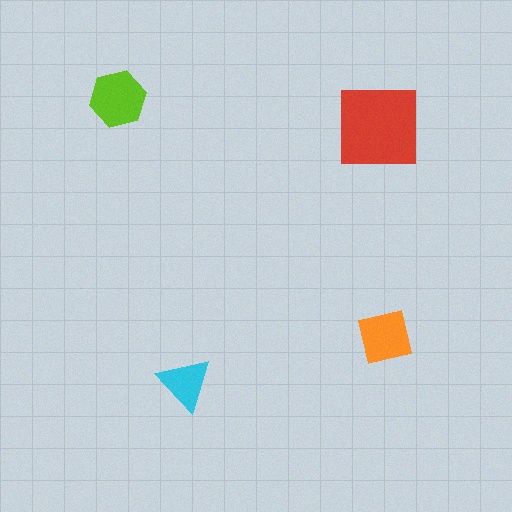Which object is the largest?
The red square.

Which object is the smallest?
The cyan triangle.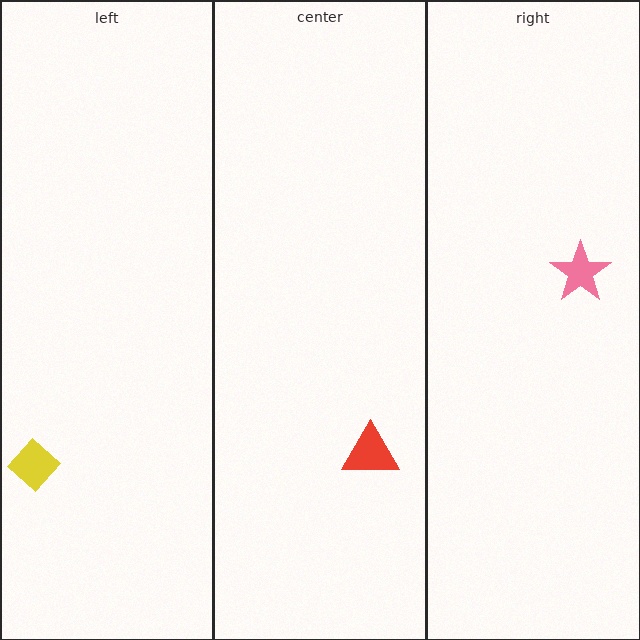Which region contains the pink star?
The right region.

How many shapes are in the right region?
1.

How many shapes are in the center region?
1.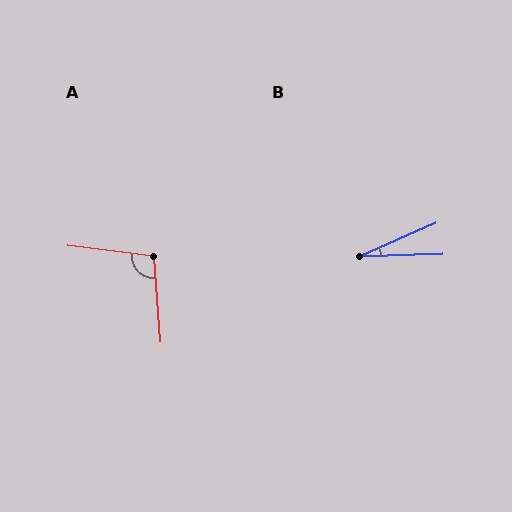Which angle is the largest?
A, at approximately 101 degrees.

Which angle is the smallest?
B, at approximately 23 degrees.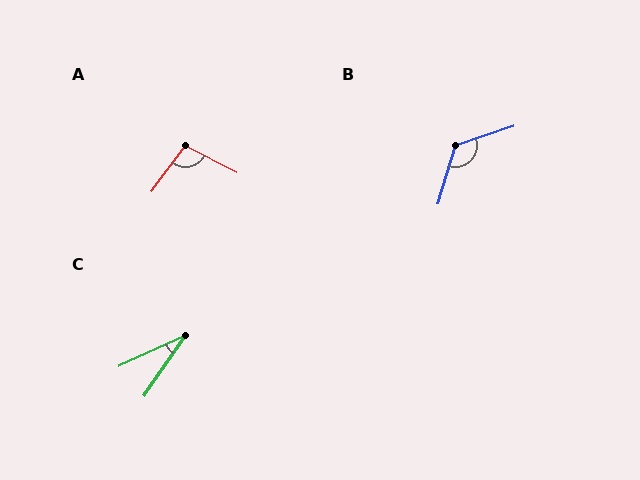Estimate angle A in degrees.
Approximately 99 degrees.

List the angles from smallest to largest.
C (31°), A (99°), B (125°).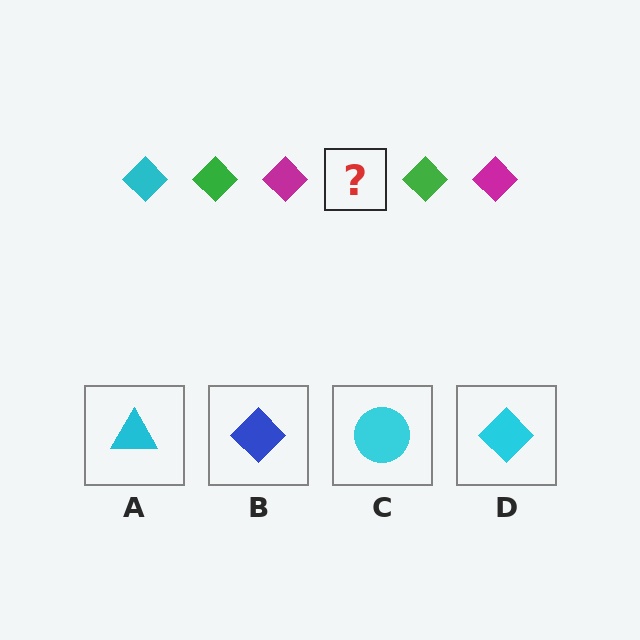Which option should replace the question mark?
Option D.